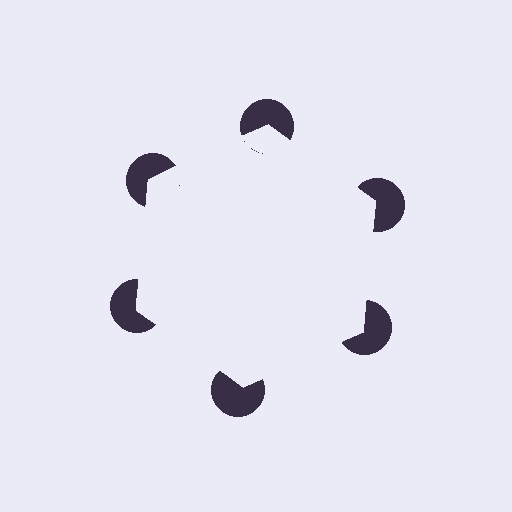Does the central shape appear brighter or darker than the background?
It typically appears slightly brighter than the background, even though no actual brightness change is drawn.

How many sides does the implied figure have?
6 sides.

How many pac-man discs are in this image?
There are 6 — one at each vertex of the illusory hexagon.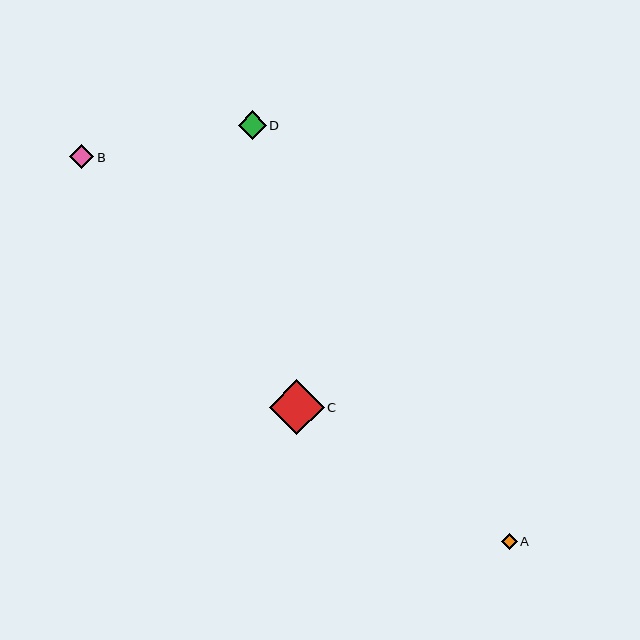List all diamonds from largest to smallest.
From largest to smallest: C, D, B, A.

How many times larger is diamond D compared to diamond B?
Diamond D is approximately 1.1 times the size of diamond B.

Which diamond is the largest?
Diamond C is the largest with a size of approximately 55 pixels.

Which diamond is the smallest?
Diamond A is the smallest with a size of approximately 16 pixels.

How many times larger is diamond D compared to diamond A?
Diamond D is approximately 1.8 times the size of diamond A.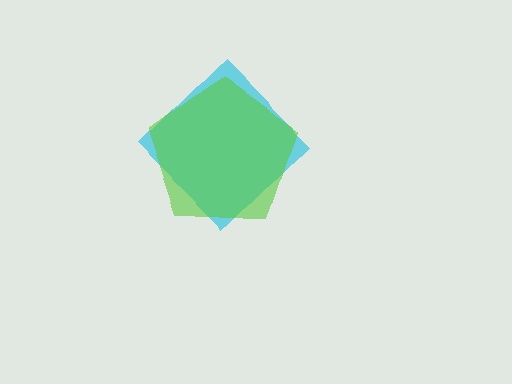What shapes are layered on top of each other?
The layered shapes are: a cyan diamond, a lime pentagon.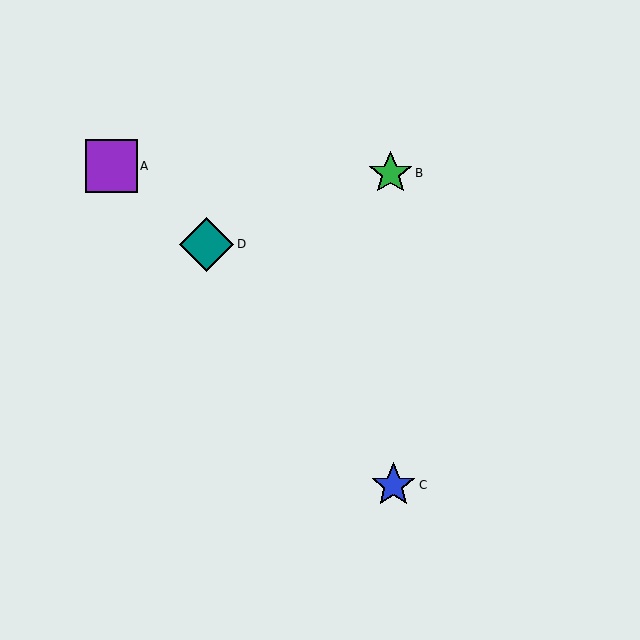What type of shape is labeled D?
Shape D is a teal diamond.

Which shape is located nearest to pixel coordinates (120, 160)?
The purple square (labeled A) at (111, 166) is nearest to that location.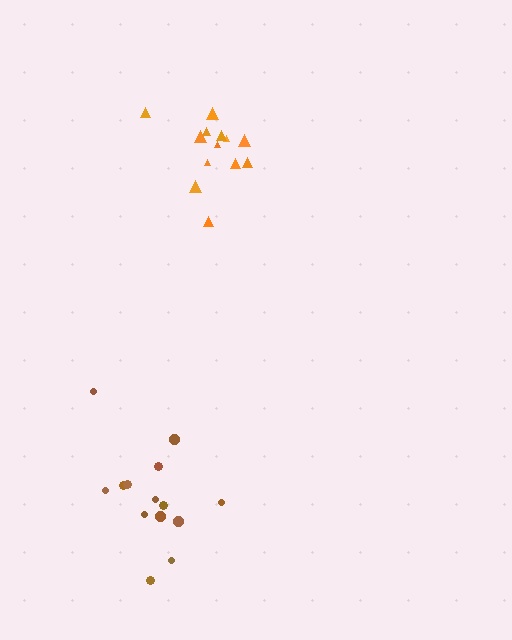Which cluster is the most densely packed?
Orange.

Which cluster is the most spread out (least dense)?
Brown.